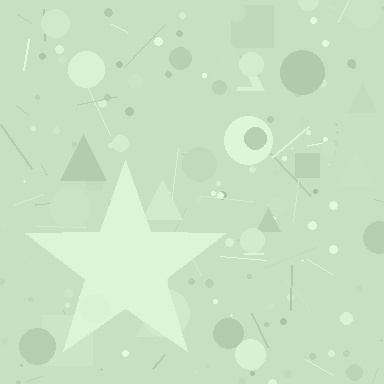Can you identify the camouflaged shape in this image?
The camouflaged shape is a star.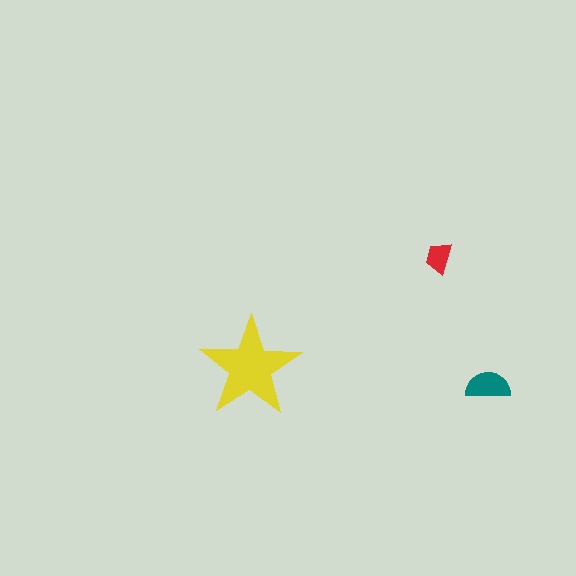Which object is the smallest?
The red trapezoid.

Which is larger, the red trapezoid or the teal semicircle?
The teal semicircle.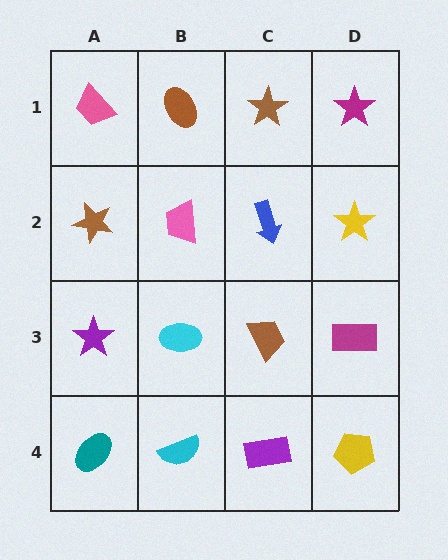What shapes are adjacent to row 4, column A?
A purple star (row 3, column A), a cyan semicircle (row 4, column B).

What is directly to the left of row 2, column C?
A pink trapezoid.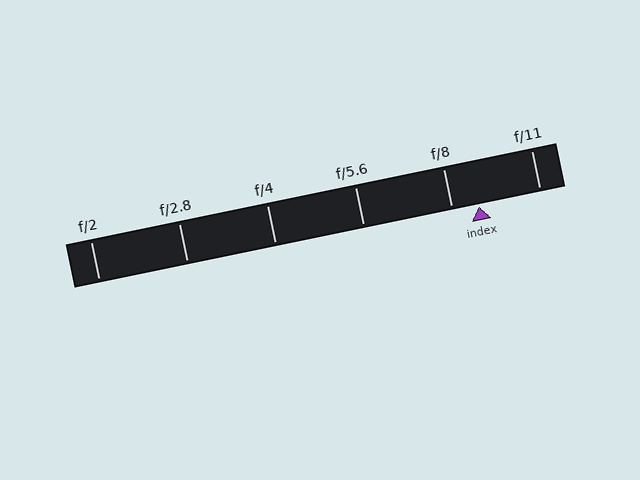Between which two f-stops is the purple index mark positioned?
The index mark is between f/8 and f/11.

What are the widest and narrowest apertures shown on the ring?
The widest aperture shown is f/2 and the narrowest is f/11.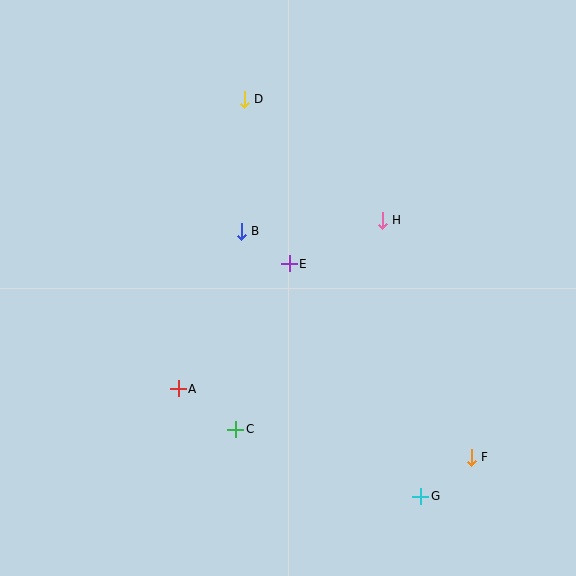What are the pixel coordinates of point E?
Point E is at (289, 264).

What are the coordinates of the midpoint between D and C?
The midpoint between D and C is at (240, 264).